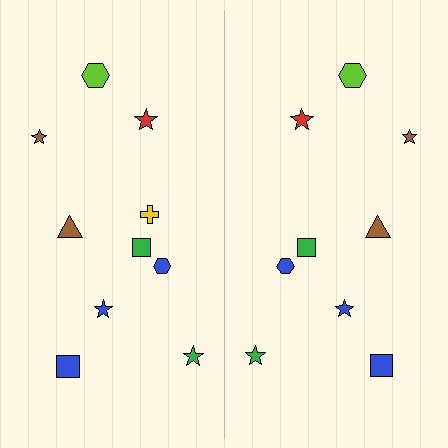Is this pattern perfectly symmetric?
No, the pattern is not perfectly symmetric. A yellow cross is missing from the right side.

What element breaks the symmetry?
A yellow cross is missing from the right side.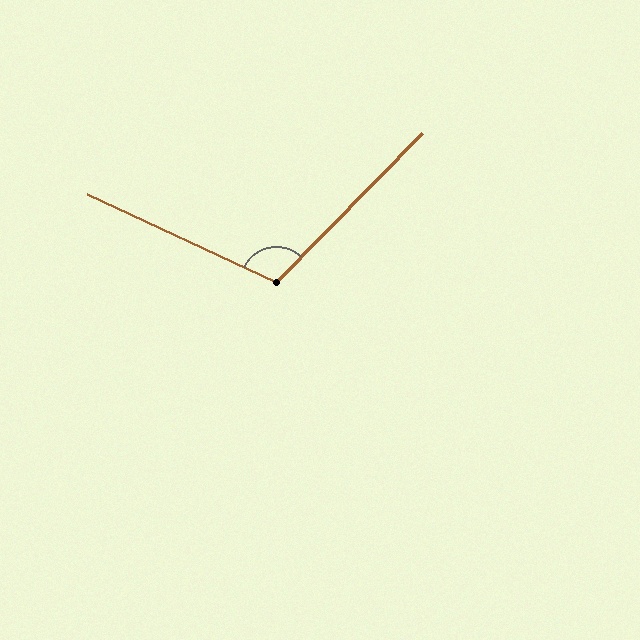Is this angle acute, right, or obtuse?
It is obtuse.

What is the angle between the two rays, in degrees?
Approximately 110 degrees.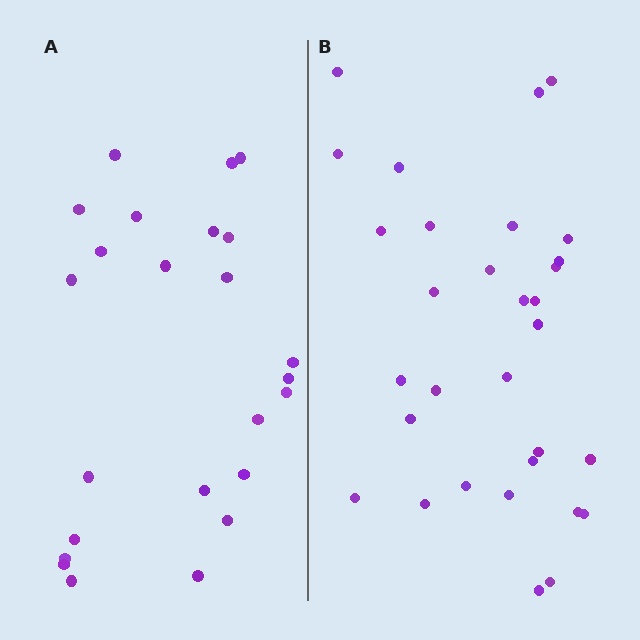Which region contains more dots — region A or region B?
Region B (the right region) has more dots.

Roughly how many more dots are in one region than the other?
Region B has roughly 8 or so more dots than region A.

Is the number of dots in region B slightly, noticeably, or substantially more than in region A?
Region B has noticeably more, but not dramatically so. The ratio is roughly 1.3 to 1.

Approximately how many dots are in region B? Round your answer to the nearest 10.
About 30 dots. (The exact count is 31, which rounds to 30.)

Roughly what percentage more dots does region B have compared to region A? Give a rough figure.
About 30% more.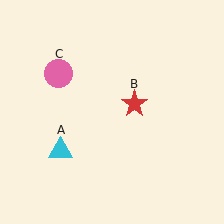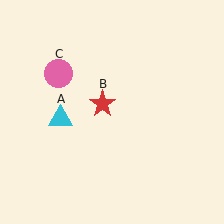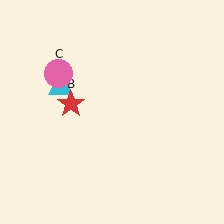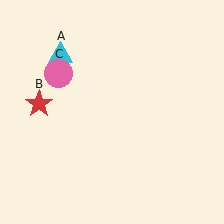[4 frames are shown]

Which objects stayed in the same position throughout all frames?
Pink circle (object C) remained stationary.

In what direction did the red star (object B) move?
The red star (object B) moved left.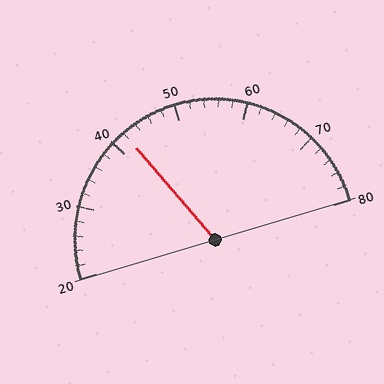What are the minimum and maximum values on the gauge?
The gauge ranges from 20 to 80.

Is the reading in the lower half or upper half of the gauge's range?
The reading is in the lower half of the range (20 to 80).